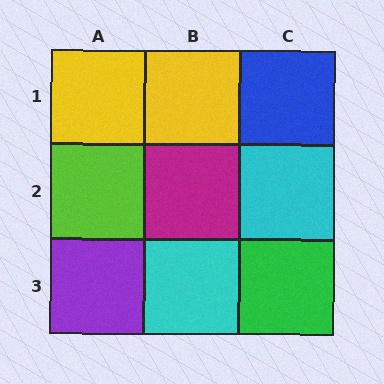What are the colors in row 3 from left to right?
Purple, cyan, green.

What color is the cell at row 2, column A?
Lime.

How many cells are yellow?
2 cells are yellow.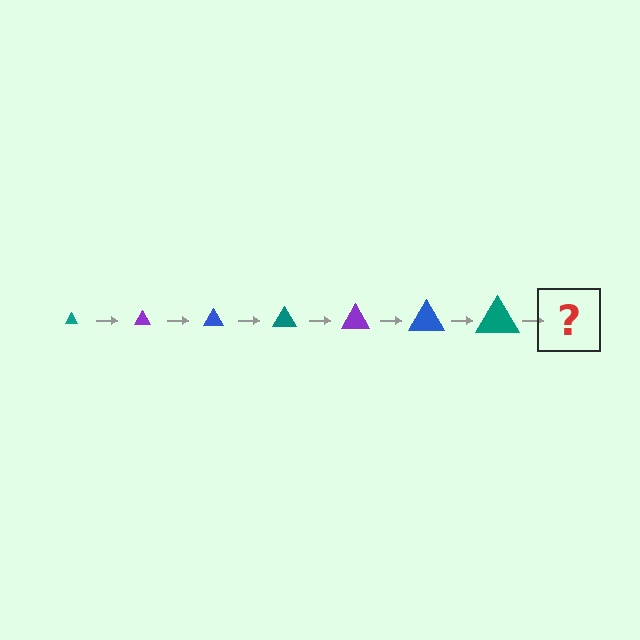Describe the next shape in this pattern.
It should be a purple triangle, larger than the previous one.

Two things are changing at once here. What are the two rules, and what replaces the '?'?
The two rules are that the triangle grows larger each step and the color cycles through teal, purple, and blue. The '?' should be a purple triangle, larger than the previous one.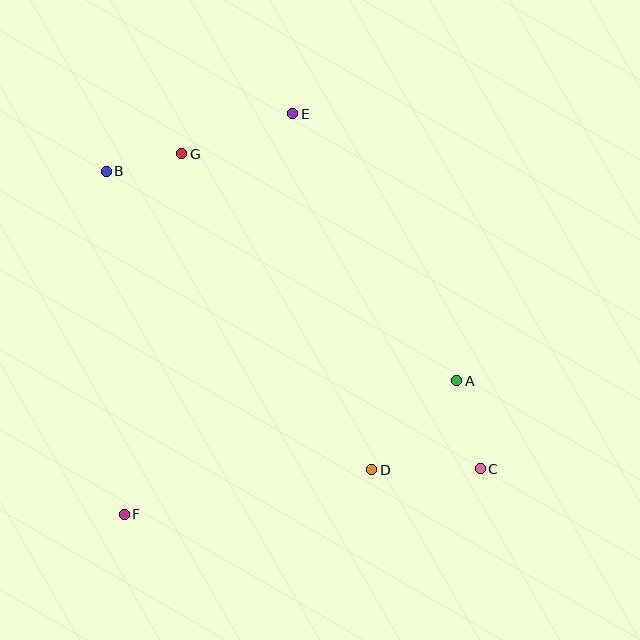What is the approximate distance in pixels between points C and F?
The distance between C and F is approximately 359 pixels.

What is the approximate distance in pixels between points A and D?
The distance between A and D is approximately 123 pixels.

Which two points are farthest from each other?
Points B and C are farthest from each other.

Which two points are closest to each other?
Points B and G are closest to each other.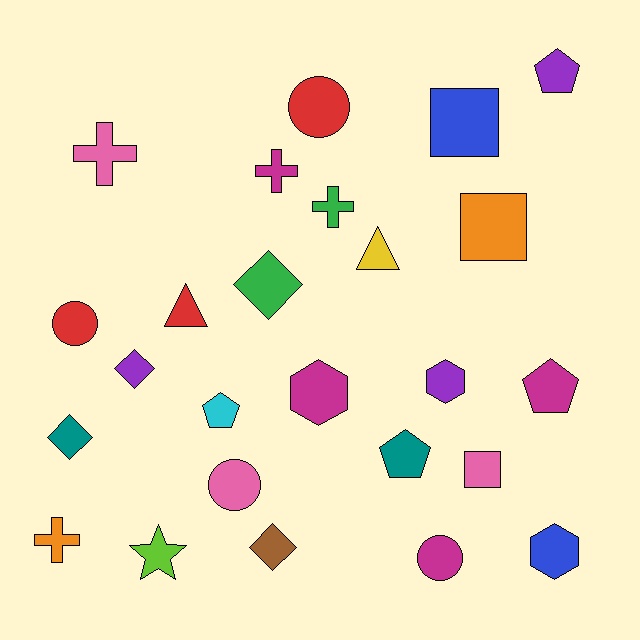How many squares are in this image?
There are 3 squares.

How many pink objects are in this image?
There are 3 pink objects.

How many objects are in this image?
There are 25 objects.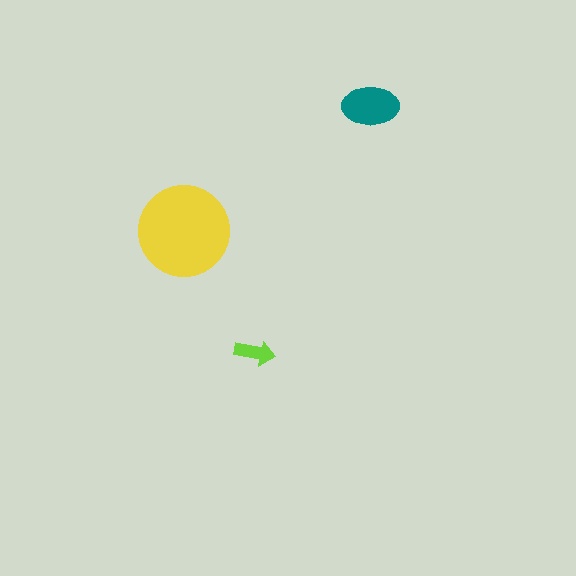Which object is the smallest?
The lime arrow.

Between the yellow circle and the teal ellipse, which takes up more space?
The yellow circle.